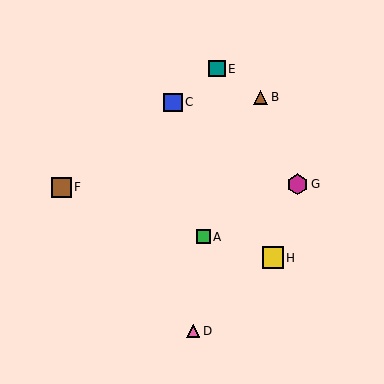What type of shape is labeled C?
Shape C is a blue square.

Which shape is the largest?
The yellow square (labeled H) is the largest.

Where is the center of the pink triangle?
The center of the pink triangle is at (193, 331).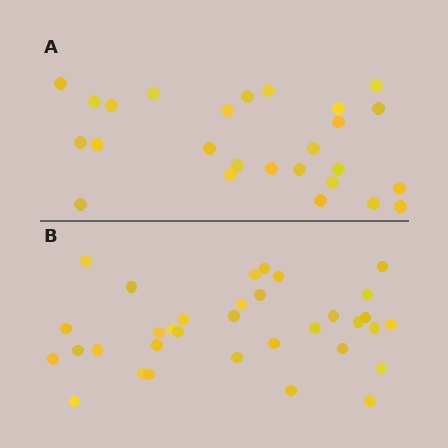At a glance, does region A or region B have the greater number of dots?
Region B (the bottom region) has more dots.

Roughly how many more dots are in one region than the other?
Region B has roughly 8 or so more dots than region A.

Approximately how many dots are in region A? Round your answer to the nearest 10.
About 30 dots. (The exact count is 26, which rounds to 30.)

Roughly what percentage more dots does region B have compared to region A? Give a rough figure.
About 30% more.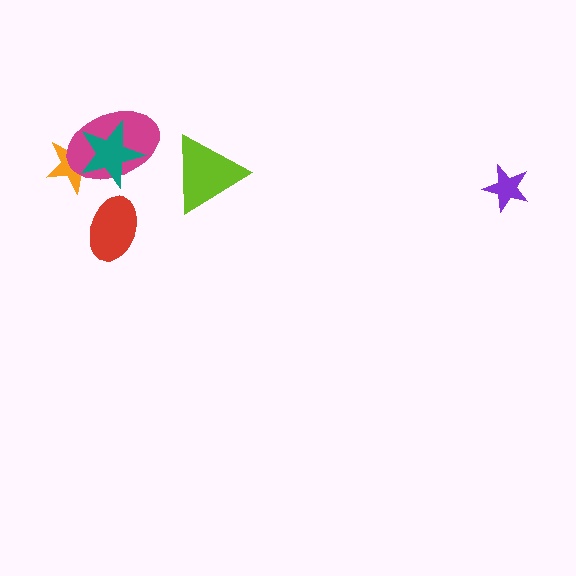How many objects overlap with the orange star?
2 objects overlap with the orange star.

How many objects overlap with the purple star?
0 objects overlap with the purple star.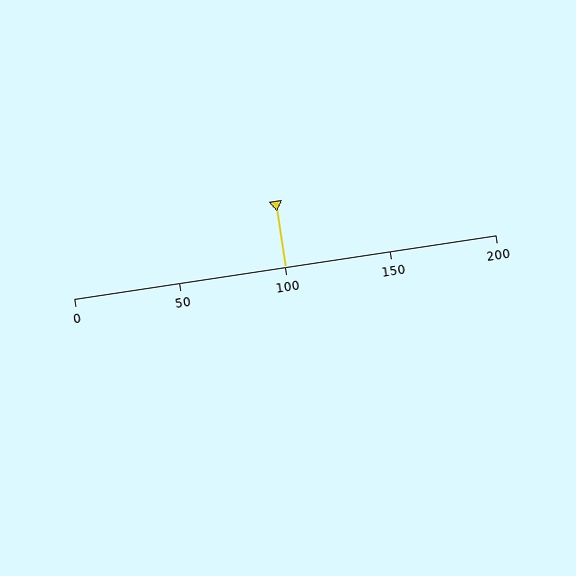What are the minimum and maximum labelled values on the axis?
The axis runs from 0 to 200.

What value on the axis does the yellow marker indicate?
The marker indicates approximately 100.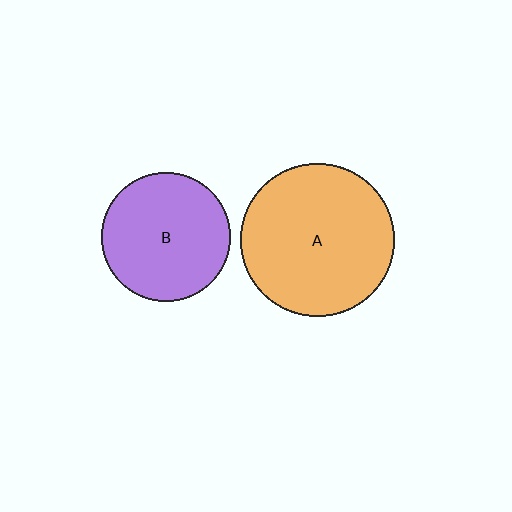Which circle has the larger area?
Circle A (orange).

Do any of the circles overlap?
No, none of the circles overlap.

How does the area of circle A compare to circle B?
Approximately 1.4 times.